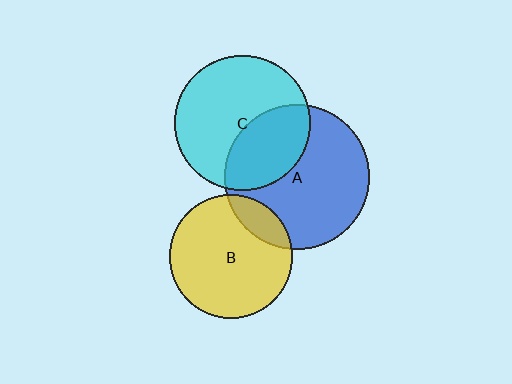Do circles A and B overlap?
Yes.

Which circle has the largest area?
Circle A (blue).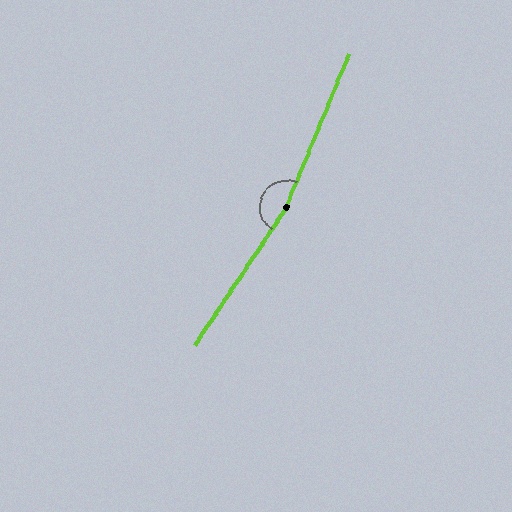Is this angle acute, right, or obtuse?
It is obtuse.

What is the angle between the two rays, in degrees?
Approximately 168 degrees.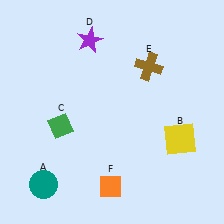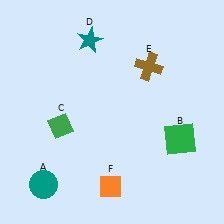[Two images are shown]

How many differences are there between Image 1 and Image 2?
There are 2 differences between the two images.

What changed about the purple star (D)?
In Image 1, D is purple. In Image 2, it changed to teal.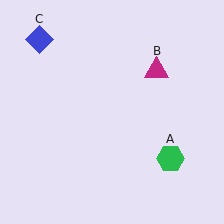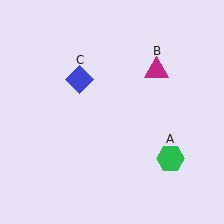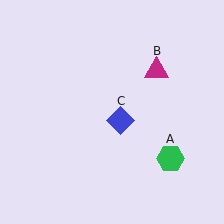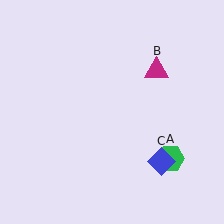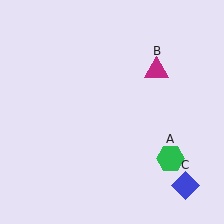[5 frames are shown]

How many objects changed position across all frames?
1 object changed position: blue diamond (object C).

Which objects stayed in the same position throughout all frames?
Green hexagon (object A) and magenta triangle (object B) remained stationary.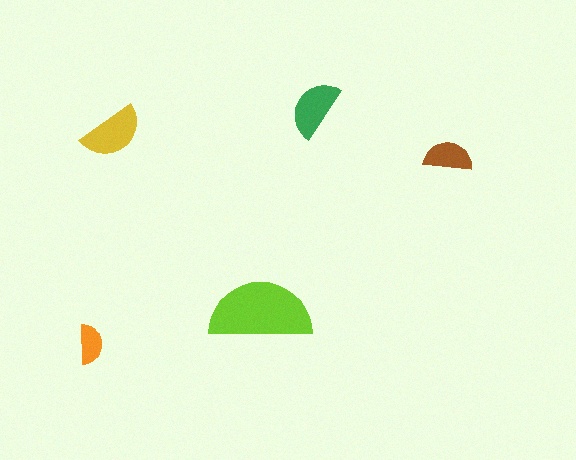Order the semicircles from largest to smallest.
the lime one, the yellow one, the green one, the brown one, the orange one.